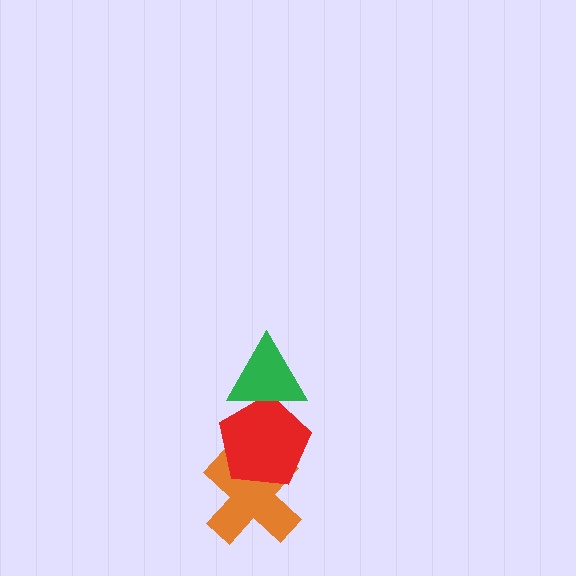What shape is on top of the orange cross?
The red pentagon is on top of the orange cross.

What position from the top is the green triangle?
The green triangle is 1st from the top.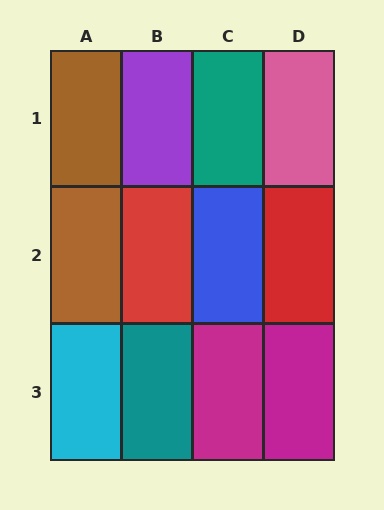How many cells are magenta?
2 cells are magenta.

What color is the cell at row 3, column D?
Magenta.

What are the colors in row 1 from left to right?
Brown, purple, teal, pink.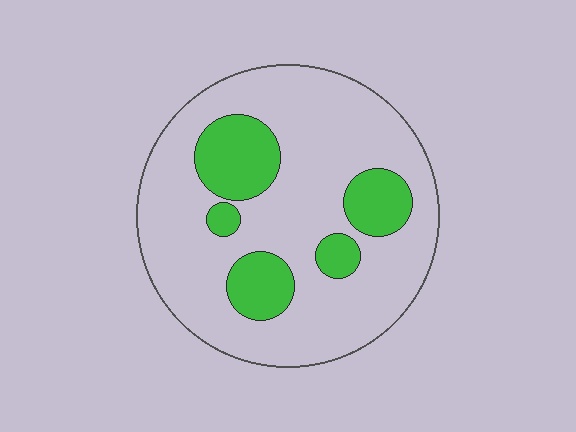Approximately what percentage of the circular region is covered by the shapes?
Approximately 20%.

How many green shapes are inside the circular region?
5.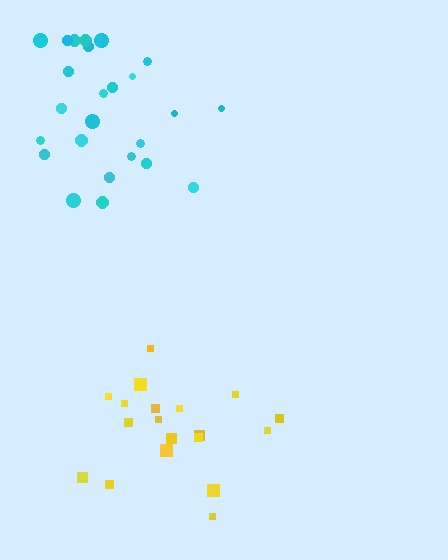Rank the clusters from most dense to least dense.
yellow, cyan.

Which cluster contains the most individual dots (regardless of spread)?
Cyan (27).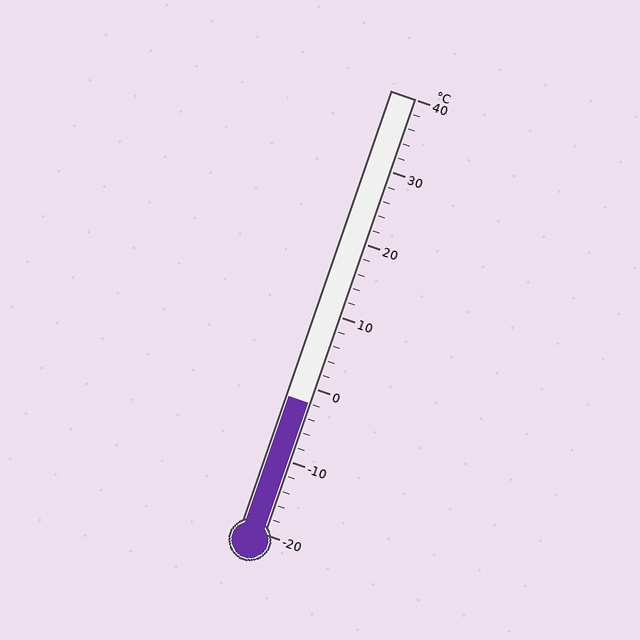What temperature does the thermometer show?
The thermometer shows approximately -2°C.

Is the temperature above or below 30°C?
The temperature is below 30°C.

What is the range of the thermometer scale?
The thermometer scale ranges from -20°C to 40°C.